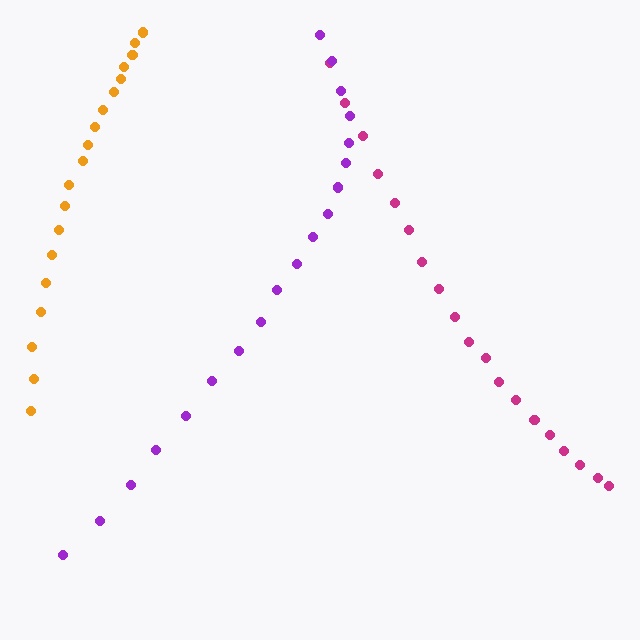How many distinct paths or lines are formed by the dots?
There are 3 distinct paths.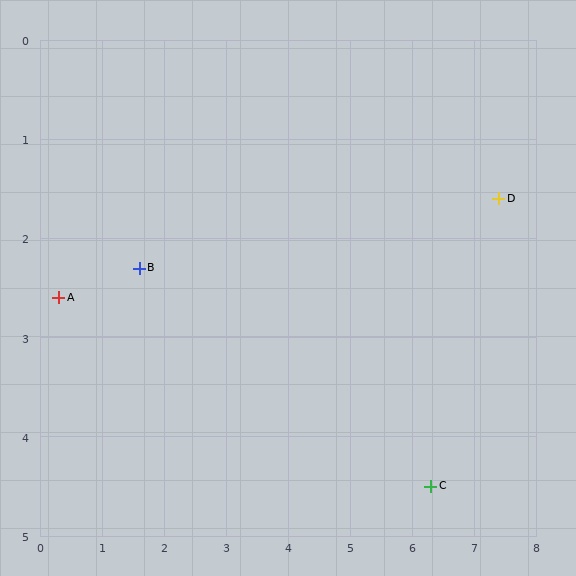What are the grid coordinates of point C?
Point C is at approximately (6.3, 4.5).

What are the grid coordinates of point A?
Point A is at approximately (0.3, 2.6).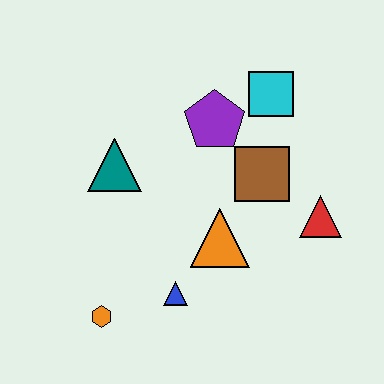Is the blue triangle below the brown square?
Yes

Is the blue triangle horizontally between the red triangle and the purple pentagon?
No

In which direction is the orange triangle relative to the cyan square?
The orange triangle is below the cyan square.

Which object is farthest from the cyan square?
The orange hexagon is farthest from the cyan square.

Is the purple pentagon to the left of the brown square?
Yes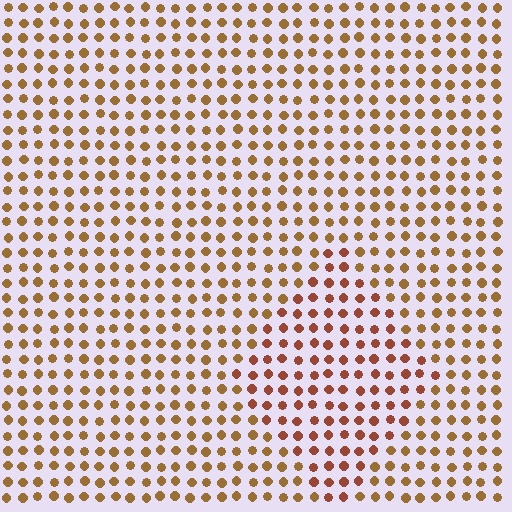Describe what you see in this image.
The image is filled with small brown elements in a uniform arrangement. A diamond-shaped region is visible where the elements are tinted to a slightly different hue, forming a subtle color boundary.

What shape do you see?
I see a diamond.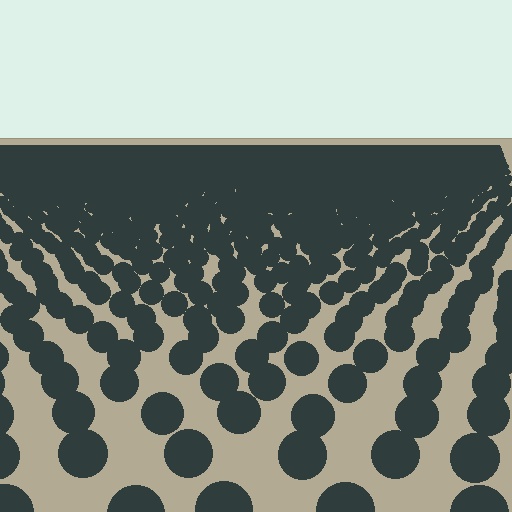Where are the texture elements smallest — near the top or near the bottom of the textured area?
Near the top.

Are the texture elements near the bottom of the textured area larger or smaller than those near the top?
Larger. Near the bottom, elements are closer to the viewer and appear at a bigger on-screen size.